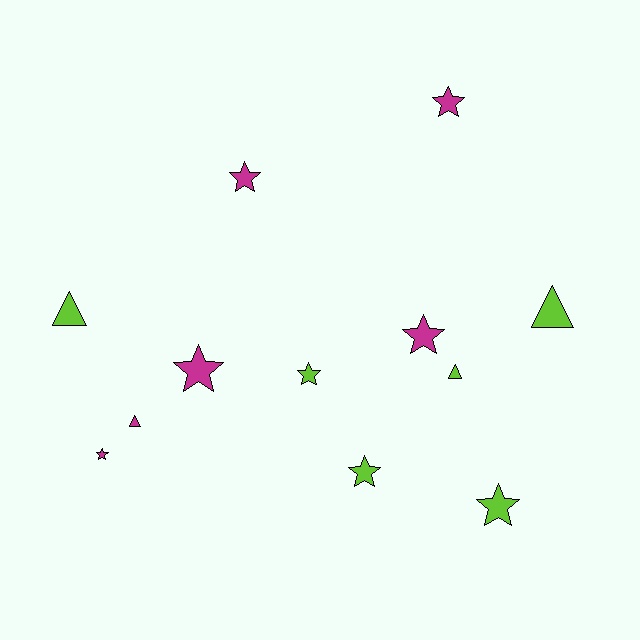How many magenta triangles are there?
There is 1 magenta triangle.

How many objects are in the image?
There are 12 objects.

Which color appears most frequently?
Magenta, with 6 objects.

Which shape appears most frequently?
Star, with 8 objects.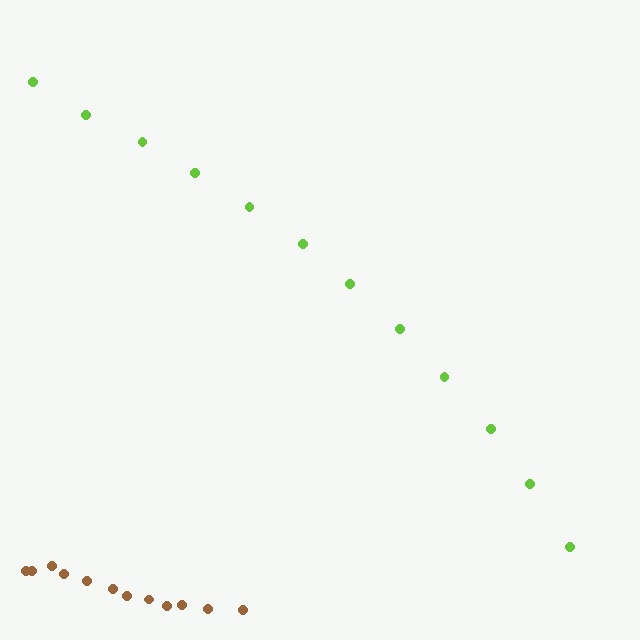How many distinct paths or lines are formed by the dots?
There are 2 distinct paths.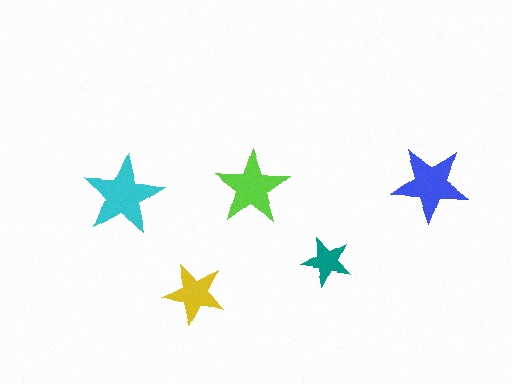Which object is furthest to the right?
The blue star is rightmost.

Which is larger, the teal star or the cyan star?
The cyan one.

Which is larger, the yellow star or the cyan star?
The cyan one.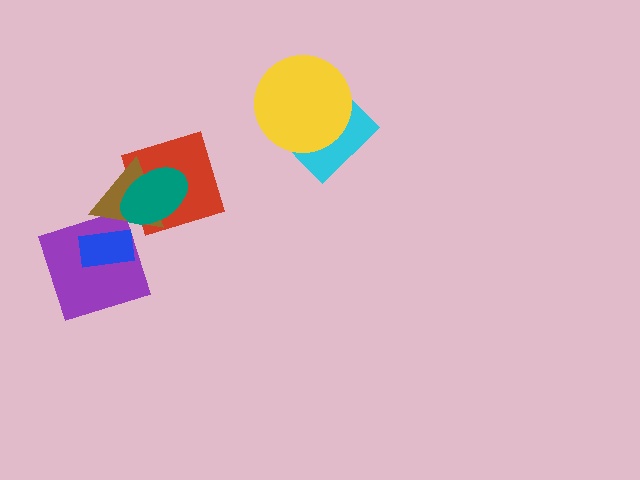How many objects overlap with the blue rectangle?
2 objects overlap with the blue rectangle.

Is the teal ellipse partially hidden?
No, no other shape covers it.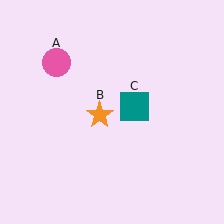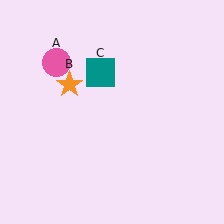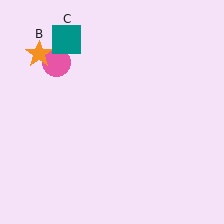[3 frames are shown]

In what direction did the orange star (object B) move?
The orange star (object B) moved up and to the left.